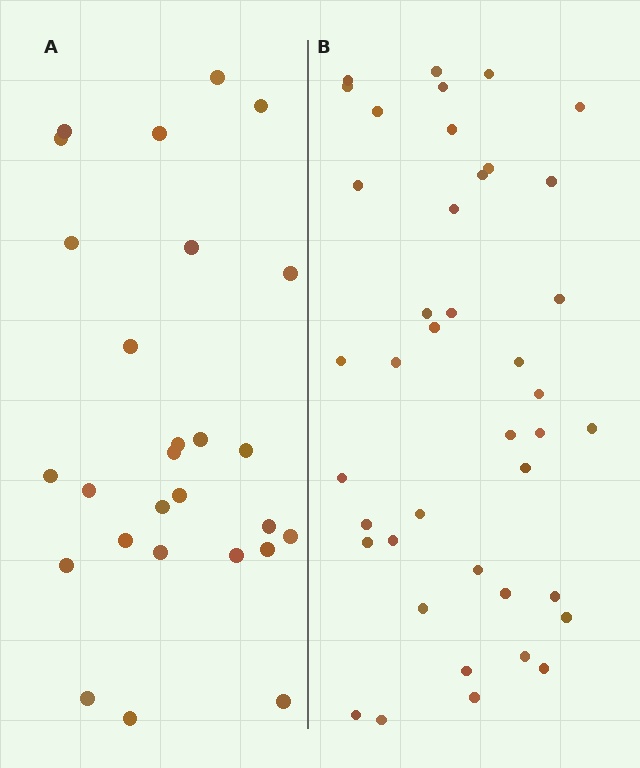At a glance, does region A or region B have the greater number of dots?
Region B (the right region) has more dots.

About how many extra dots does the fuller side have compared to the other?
Region B has approximately 15 more dots than region A.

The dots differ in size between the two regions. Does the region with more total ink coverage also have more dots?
No. Region A has more total ink coverage because its dots are larger, but region B actually contains more individual dots. Total area can be misleading — the number of items is what matters here.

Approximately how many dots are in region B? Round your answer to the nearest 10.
About 40 dots. (The exact count is 41, which rounds to 40.)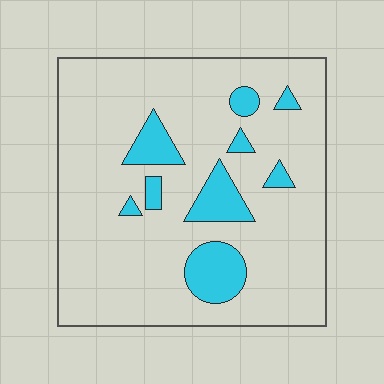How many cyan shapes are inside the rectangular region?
9.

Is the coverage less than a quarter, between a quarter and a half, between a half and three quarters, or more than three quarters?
Less than a quarter.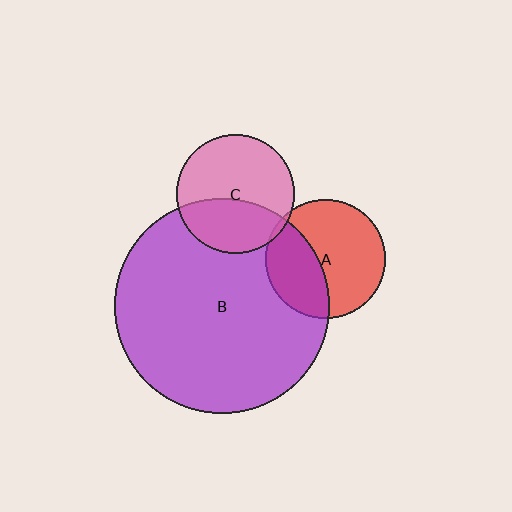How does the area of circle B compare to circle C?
Approximately 3.3 times.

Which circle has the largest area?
Circle B (purple).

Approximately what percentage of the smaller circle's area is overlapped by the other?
Approximately 40%.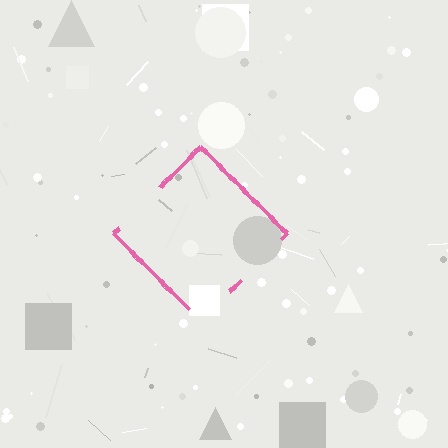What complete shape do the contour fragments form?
The contour fragments form a diamond.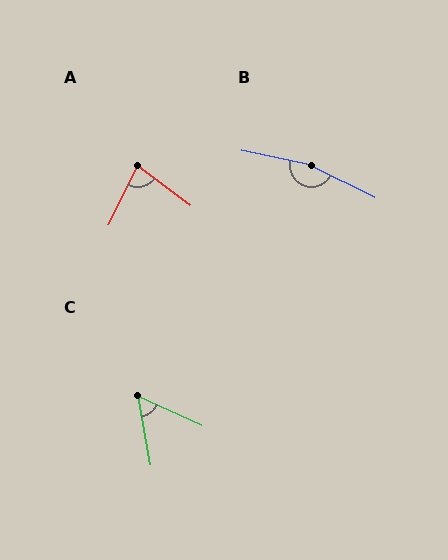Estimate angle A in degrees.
Approximately 80 degrees.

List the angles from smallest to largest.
C (55°), A (80°), B (165°).